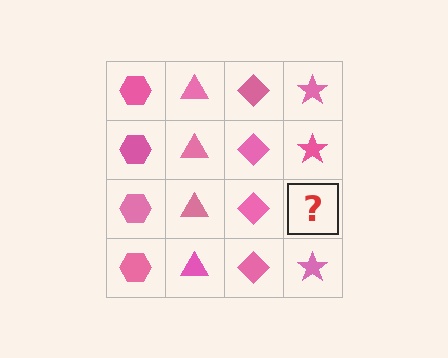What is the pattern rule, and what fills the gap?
The rule is that each column has a consistent shape. The gap should be filled with a pink star.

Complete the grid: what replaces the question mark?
The question mark should be replaced with a pink star.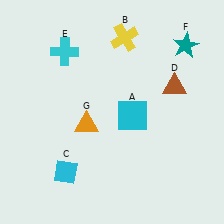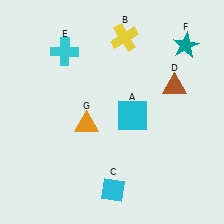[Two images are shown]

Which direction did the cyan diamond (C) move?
The cyan diamond (C) moved right.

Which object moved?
The cyan diamond (C) moved right.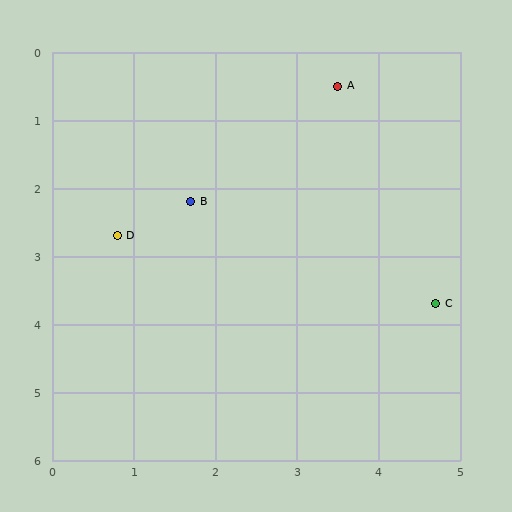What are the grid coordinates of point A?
Point A is at approximately (3.5, 0.5).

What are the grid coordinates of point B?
Point B is at approximately (1.7, 2.2).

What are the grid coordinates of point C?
Point C is at approximately (4.7, 3.7).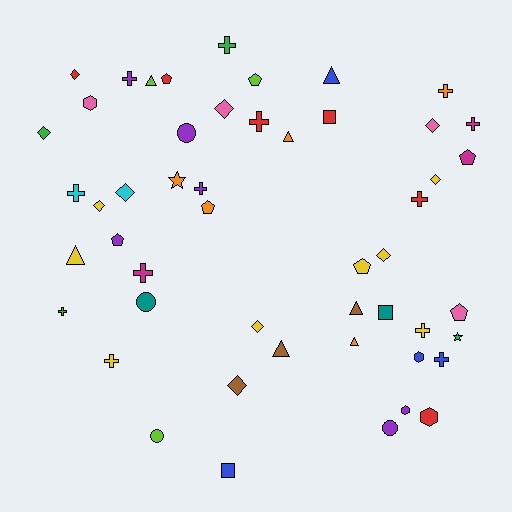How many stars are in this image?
There are 2 stars.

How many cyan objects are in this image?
There are 2 cyan objects.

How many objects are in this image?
There are 50 objects.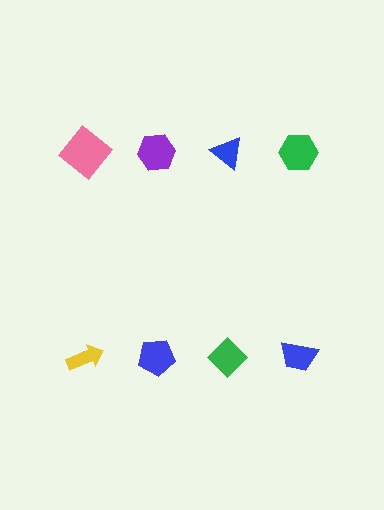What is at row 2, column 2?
A blue pentagon.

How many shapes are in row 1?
4 shapes.